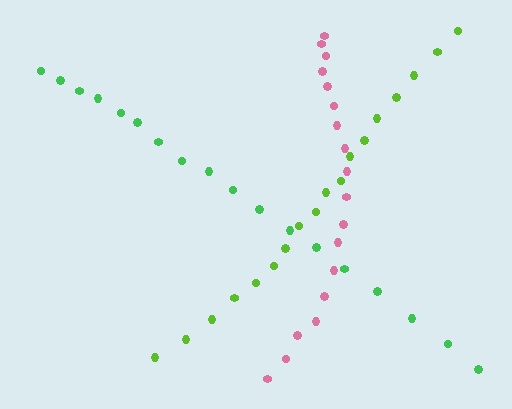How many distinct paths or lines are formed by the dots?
There are 3 distinct paths.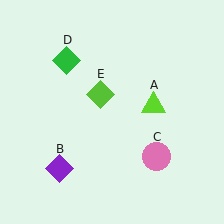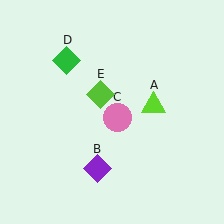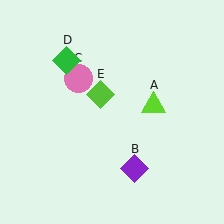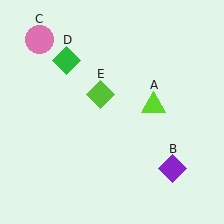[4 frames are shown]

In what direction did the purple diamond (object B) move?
The purple diamond (object B) moved right.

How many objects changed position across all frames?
2 objects changed position: purple diamond (object B), pink circle (object C).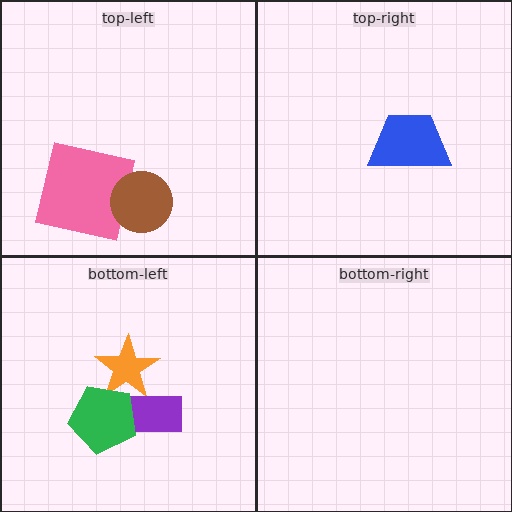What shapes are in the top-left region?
The pink square, the brown circle.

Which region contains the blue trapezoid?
The top-right region.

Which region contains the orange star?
The bottom-left region.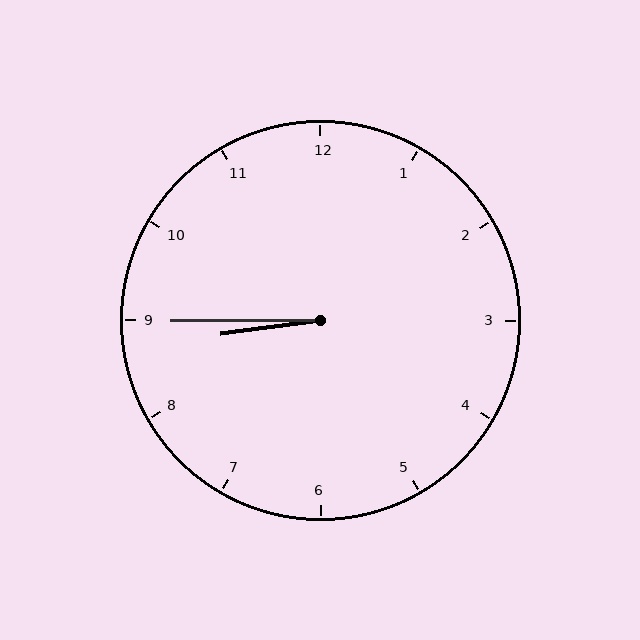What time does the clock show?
8:45.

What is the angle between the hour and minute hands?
Approximately 8 degrees.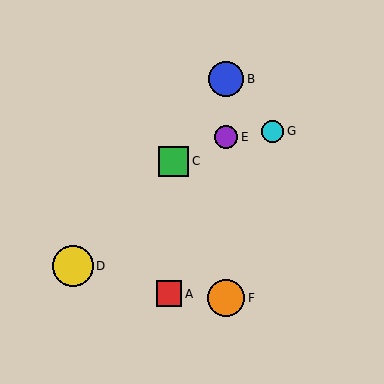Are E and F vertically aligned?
Yes, both are at x≈226.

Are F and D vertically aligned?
No, F is at x≈226 and D is at x≈73.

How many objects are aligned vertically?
3 objects (B, E, F) are aligned vertically.